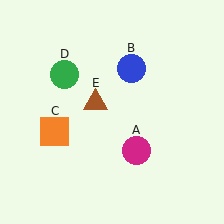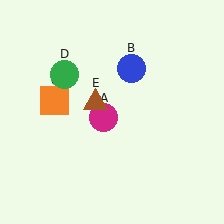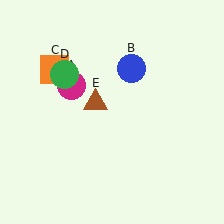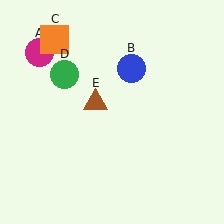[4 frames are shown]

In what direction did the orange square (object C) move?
The orange square (object C) moved up.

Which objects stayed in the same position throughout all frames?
Blue circle (object B) and green circle (object D) and brown triangle (object E) remained stationary.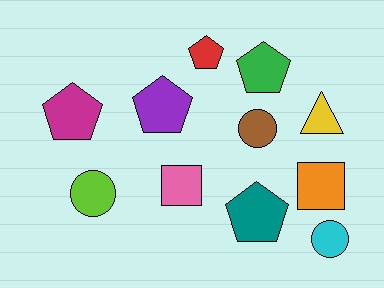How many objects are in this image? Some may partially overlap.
There are 11 objects.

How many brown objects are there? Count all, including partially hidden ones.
There is 1 brown object.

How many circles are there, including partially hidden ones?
There are 3 circles.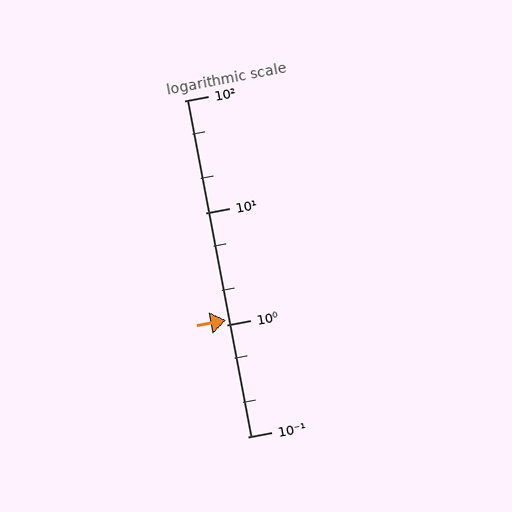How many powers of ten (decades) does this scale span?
The scale spans 3 decades, from 0.1 to 100.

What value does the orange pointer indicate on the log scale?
The pointer indicates approximately 1.1.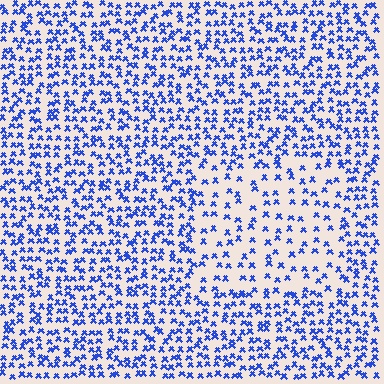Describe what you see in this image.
The image contains small blue elements arranged at two different densities. A rectangle-shaped region is visible where the elements are less densely packed than the surrounding area.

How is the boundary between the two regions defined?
The boundary is defined by a change in element density (approximately 2.0x ratio). All elements are the same color, size, and shape.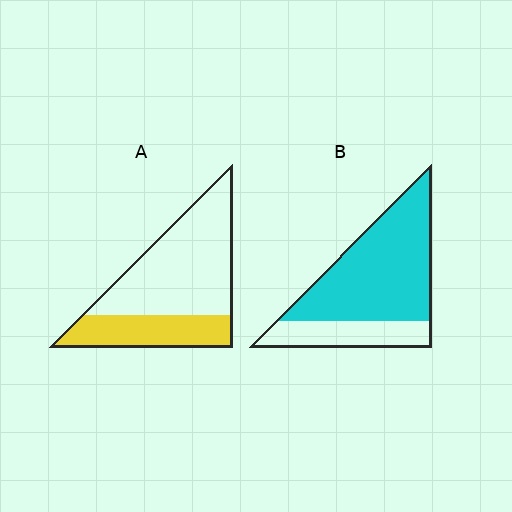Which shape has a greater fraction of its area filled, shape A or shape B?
Shape B.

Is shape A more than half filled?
No.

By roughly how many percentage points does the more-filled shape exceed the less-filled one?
By roughly 40 percentage points (B over A).